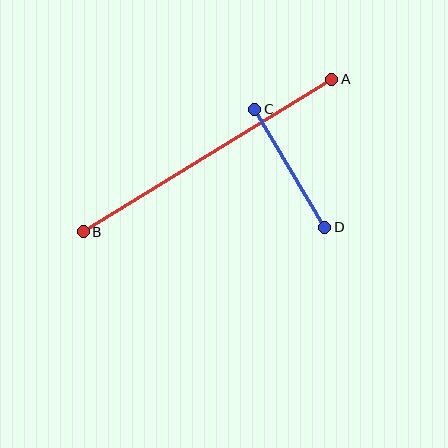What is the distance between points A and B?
The distance is approximately 291 pixels.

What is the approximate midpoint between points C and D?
The midpoint is at approximately (290, 168) pixels.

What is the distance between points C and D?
The distance is approximately 137 pixels.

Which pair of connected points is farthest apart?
Points A and B are farthest apart.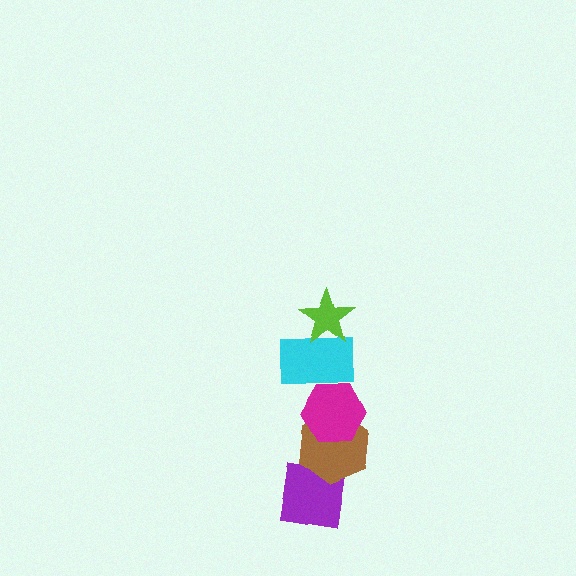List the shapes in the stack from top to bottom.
From top to bottom: the lime star, the cyan rectangle, the magenta hexagon, the brown hexagon, the purple square.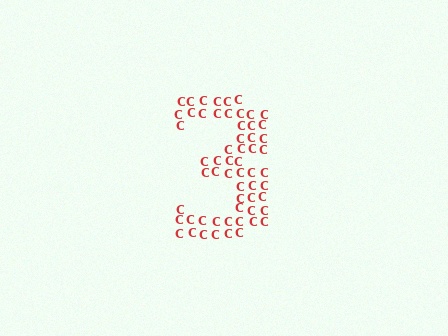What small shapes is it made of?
It is made of small letter C's.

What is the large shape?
The large shape is the digit 3.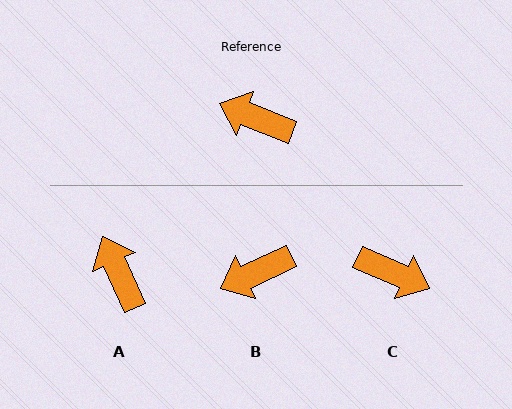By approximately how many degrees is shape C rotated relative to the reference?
Approximately 178 degrees counter-clockwise.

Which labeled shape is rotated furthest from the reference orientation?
C, about 178 degrees away.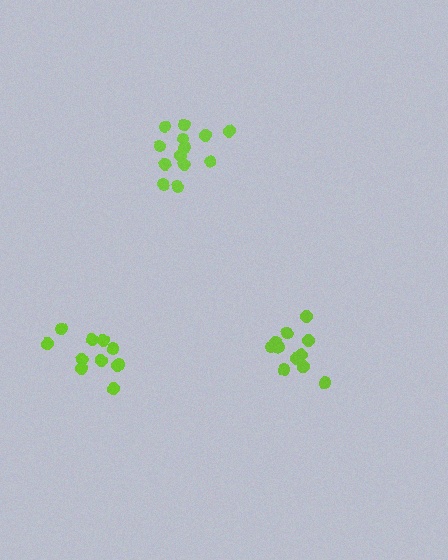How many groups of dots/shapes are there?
There are 3 groups.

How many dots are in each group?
Group 1: 13 dots, Group 2: 11 dots, Group 3: 11 dots (35 total).